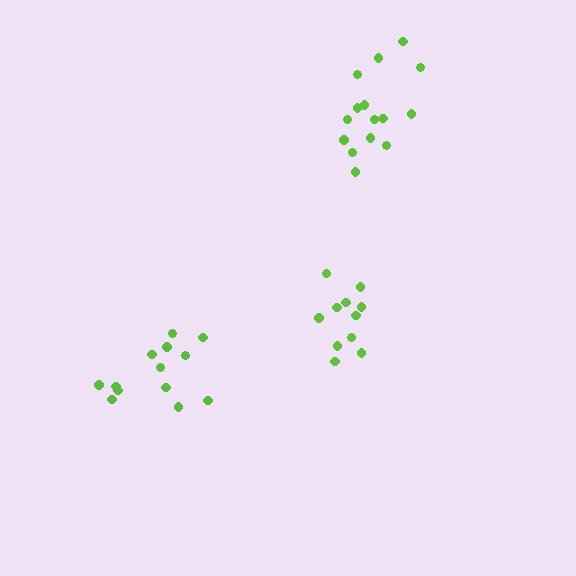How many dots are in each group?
Group 1: 11 dots, Group 2: 13 dots, Group 3: 15 dots (39 total).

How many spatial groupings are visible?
There are 3 spatial groupings.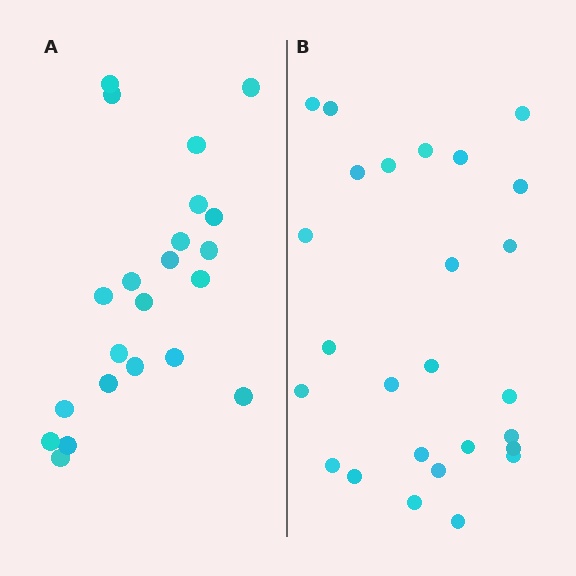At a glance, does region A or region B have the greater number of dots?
Region B (the right region) has more dots.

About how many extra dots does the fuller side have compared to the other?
Region B has about 4 more dots than region A.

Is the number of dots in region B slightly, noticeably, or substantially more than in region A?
Region B has only slightly more — the two regions are fairly close. The ratio is roughly 1.2 to 1.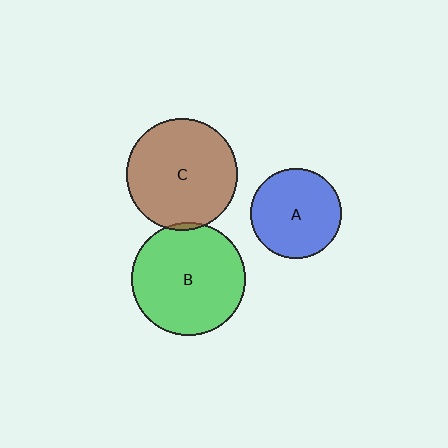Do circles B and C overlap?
Yes.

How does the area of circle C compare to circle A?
Approximately 1.5 times.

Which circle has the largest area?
Circle B (green).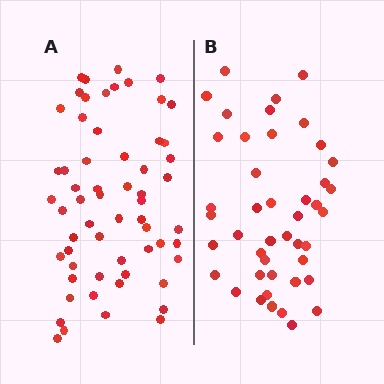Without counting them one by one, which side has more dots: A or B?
Region A (the left region) has more dots.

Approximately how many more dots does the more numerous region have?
Region A has approximately 15 more dots than region B.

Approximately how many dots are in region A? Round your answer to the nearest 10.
About 60 dots.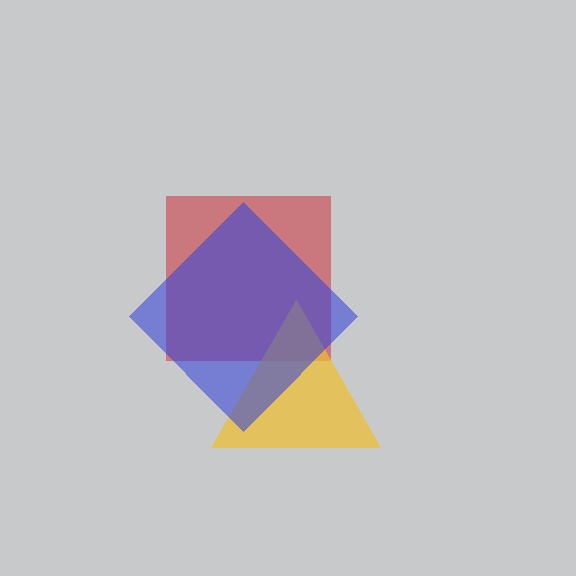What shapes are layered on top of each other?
The layered shapes are: a red square, a yellow triangle, a blue diamond.